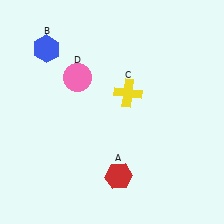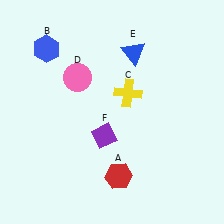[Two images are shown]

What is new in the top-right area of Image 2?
A blue triangle (E) was added in the top-right area of Image 2.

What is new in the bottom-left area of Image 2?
A purple diamond (F) was added in the bottom-left area of Image 2.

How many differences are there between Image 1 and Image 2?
There are 2 differences between the two images.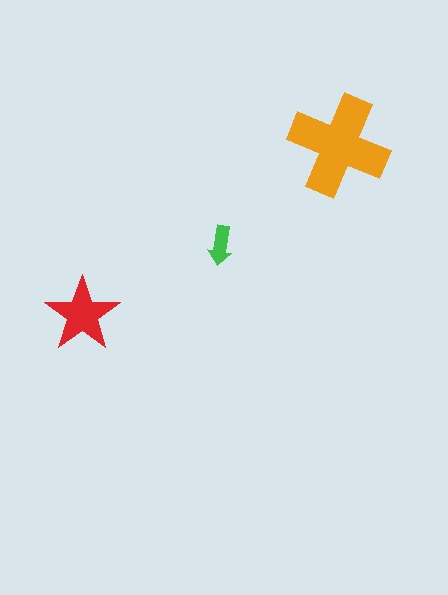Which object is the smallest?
The green arrow.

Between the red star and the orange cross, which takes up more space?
The orange cross.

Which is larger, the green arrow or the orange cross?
The orange cross.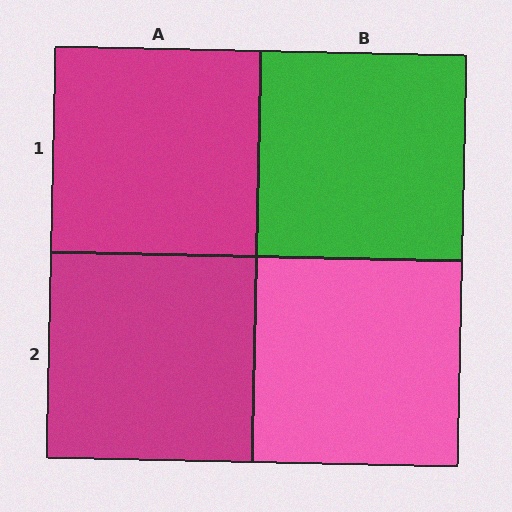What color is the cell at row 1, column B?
Green.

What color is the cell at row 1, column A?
Magenta.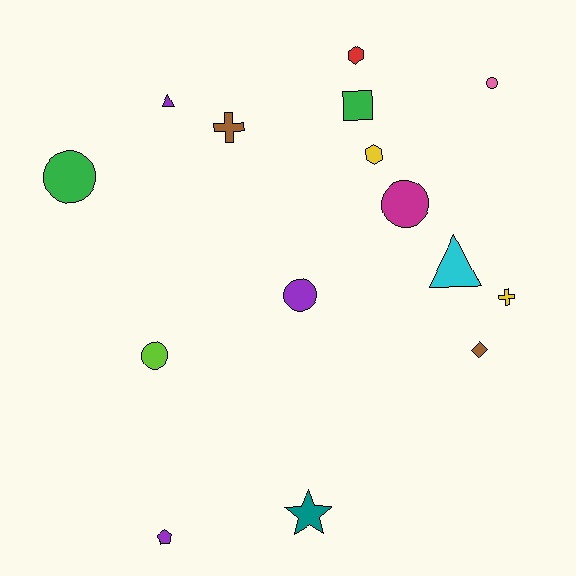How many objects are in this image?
There are 15 objects.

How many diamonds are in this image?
There is 1 diamond.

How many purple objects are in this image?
There are 3 purple objects.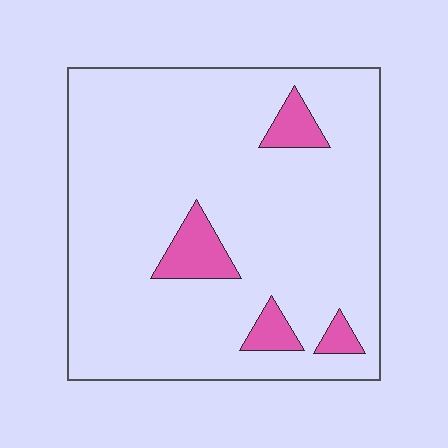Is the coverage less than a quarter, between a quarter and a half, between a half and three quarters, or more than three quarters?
Less than a quarter.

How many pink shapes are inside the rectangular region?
4.